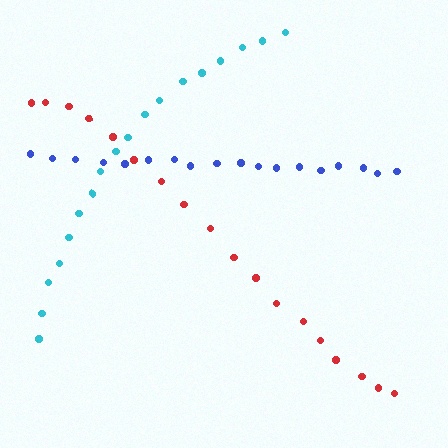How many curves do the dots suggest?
There are 3 distinct paths.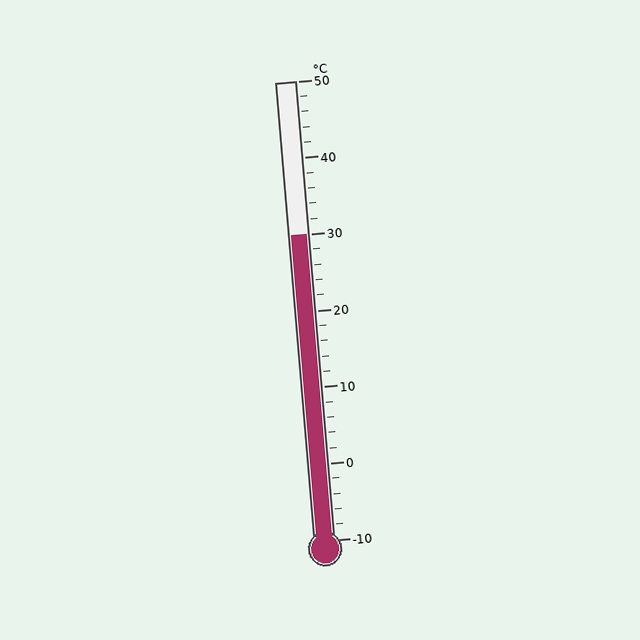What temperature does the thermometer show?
The thermometer shows approximately 30°C.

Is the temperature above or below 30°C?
The temperature is at 30°C.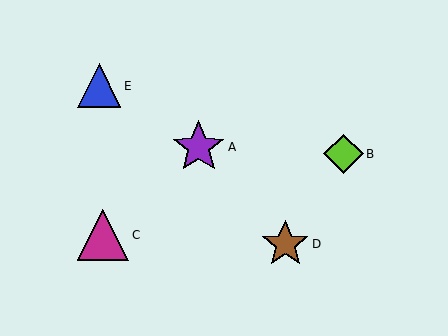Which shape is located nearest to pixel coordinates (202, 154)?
The purple star (labeled A) at (199, 147) is nearest to that location.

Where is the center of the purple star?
The center of the purple star is at (199, 147).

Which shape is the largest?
The purple star (labeled A) is the largest.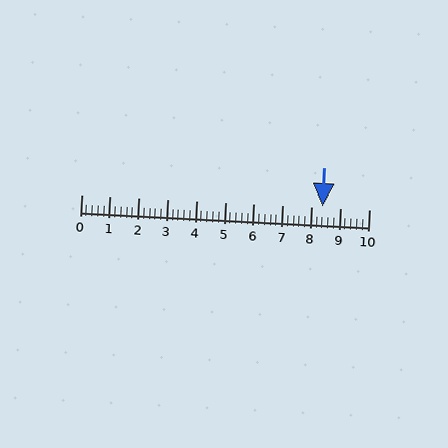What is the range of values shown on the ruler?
The ruler shows values from 0 to 10.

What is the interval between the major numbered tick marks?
The major tick marks are spaced 1 units apart.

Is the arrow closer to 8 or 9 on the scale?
The arrow is closer to 8.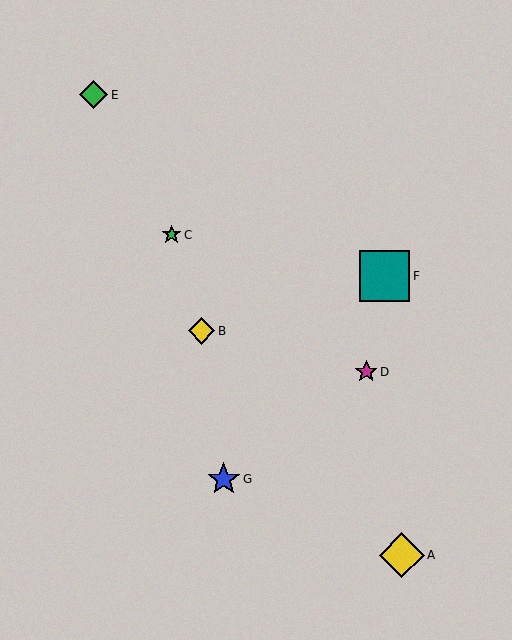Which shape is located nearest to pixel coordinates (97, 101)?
The green diamond (labeled E) at (94, 95) is nearest to that location.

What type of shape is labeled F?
Shape F is a teal square.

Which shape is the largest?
The teal square (labeled F) is the largest.